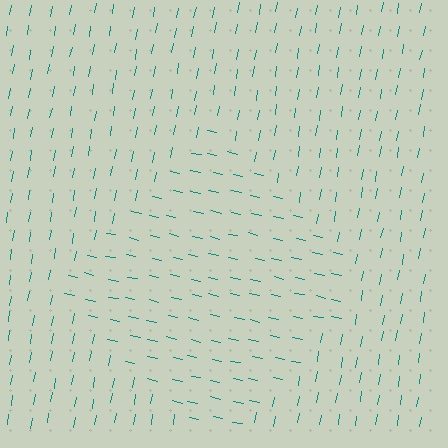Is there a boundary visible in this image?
Yes, there is a texture boundary formed by a change in line orientation.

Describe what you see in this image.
The image is filled with small teal line segments. A diamond region in the image has lines oriented differently from the surrounding lines, creating a visible texture boundary.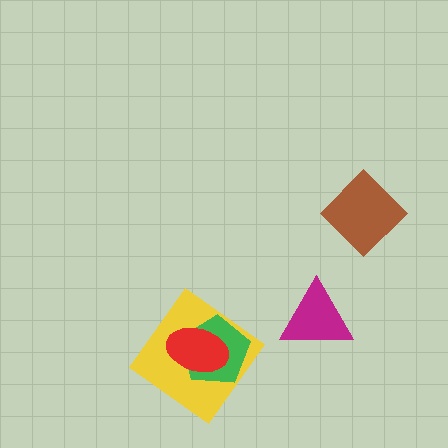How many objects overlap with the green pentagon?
2 objects overlap with the green pentagon.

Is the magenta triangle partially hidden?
No, no other shape covers it.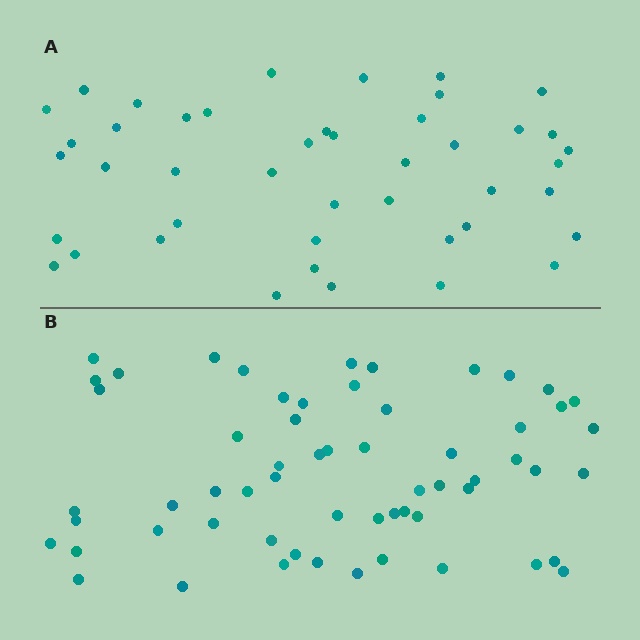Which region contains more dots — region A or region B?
Region B (the bottom region) has more dots.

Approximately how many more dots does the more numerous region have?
Region B has approximately 15 more dots than region A.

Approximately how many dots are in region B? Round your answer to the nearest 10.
About 60 dots.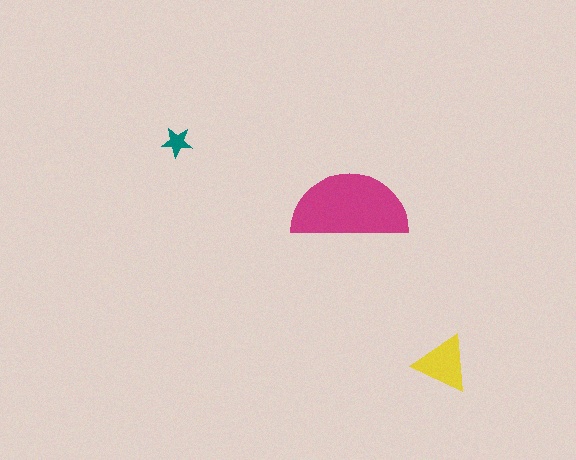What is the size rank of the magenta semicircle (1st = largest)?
1st.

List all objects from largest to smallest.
The magenta semicircle, the yellow triangle, the teal star.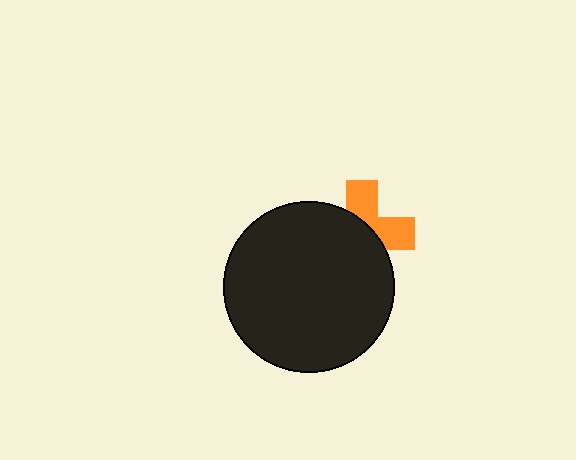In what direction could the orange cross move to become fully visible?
The orange cross could move toward the upper-right. That would shift it out from behind the black circle entirely.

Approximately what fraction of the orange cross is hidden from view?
Roughly 58% of the orange cross is hidden behind the black circle.